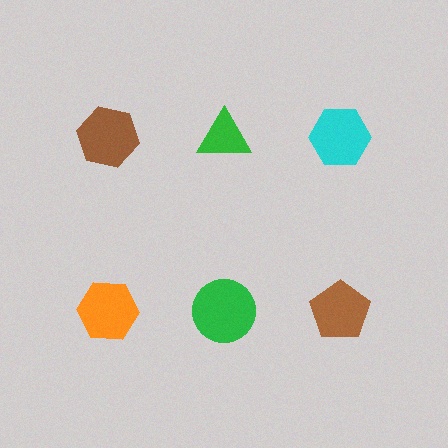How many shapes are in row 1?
3 shapes.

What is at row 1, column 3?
A cyan hexagon.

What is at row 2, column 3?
A brown pentagon.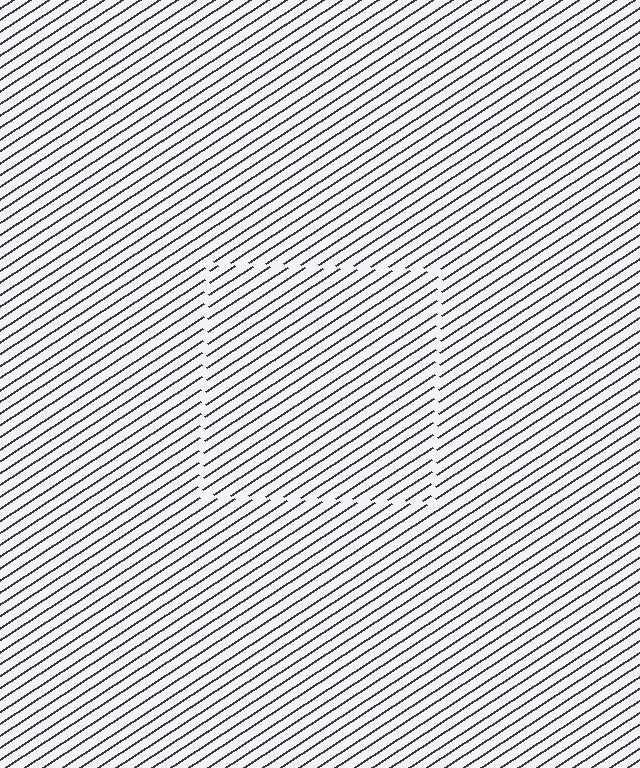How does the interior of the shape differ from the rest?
The interior of the shape contains the same grating, shifted by half a period — the contour is defined by the phase discontinuity where line-ends from the inner and outer gratings abut.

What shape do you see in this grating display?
An illusory square. The interior of the shape contains the same grating, shifted by half a period — the contour is defined by the phase discontinuity where line-ends from the inner and outer gratings abut.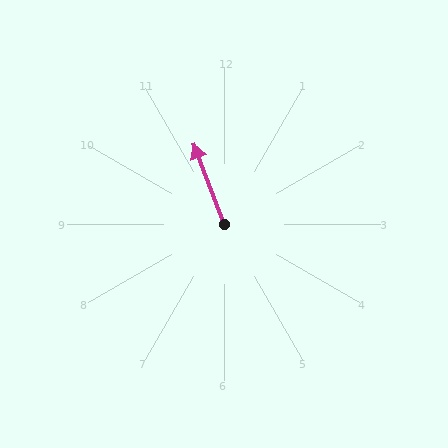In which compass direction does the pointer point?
North.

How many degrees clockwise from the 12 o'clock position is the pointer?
Approximately 339 degrees.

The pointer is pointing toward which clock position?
Roughly 11 o'clock.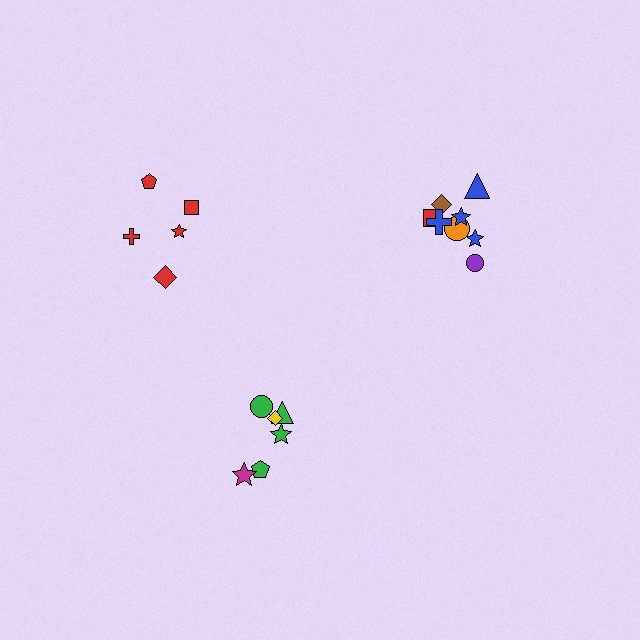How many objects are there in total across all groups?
There are 19 objects.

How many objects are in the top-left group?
There are 5 objects.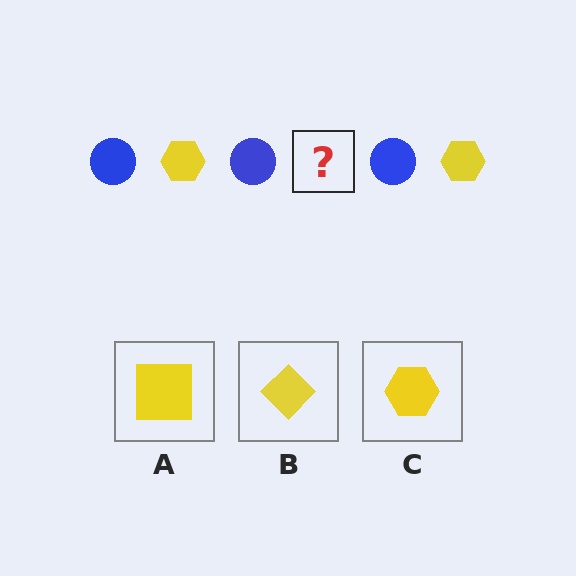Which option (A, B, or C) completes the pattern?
C.